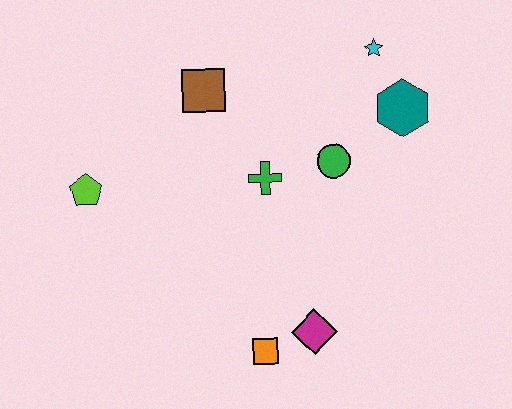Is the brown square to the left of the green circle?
Yes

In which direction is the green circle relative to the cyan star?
The green circle is below the cyan star.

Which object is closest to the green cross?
The green circle is closest to the green cross.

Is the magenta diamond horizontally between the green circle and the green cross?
Yes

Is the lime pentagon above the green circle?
No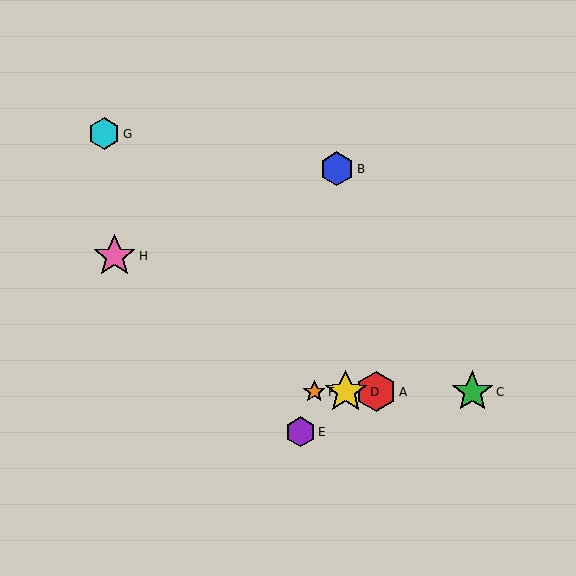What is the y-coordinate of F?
Object F is at y≈392.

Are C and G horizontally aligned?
No, C is at y≈392 and G is at y≈134.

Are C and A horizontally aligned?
Yes, both are at y≈392.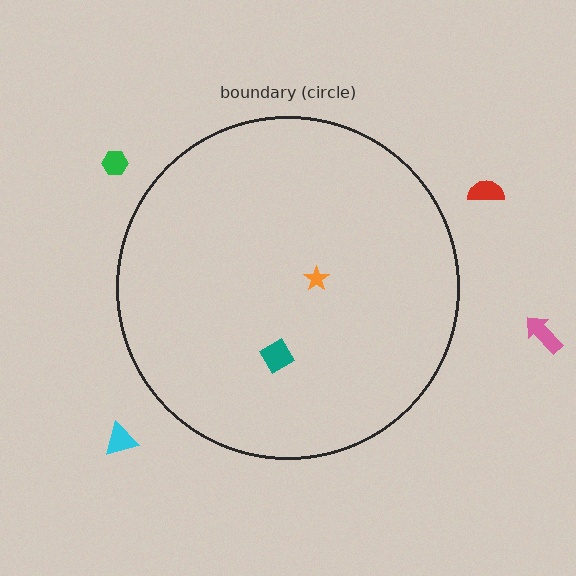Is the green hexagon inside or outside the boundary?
Outside.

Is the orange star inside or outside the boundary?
Inside.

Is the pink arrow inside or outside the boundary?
Outside.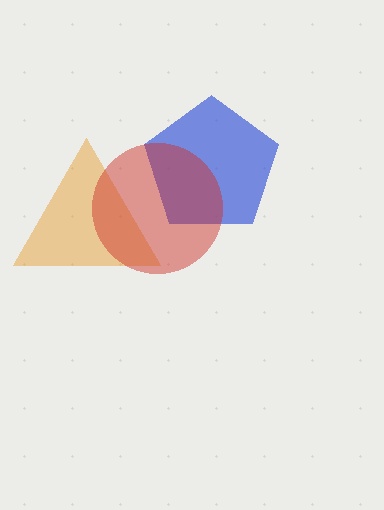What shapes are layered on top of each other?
The layered shapes are: a blue pentagon, an orange triangle, a red circle.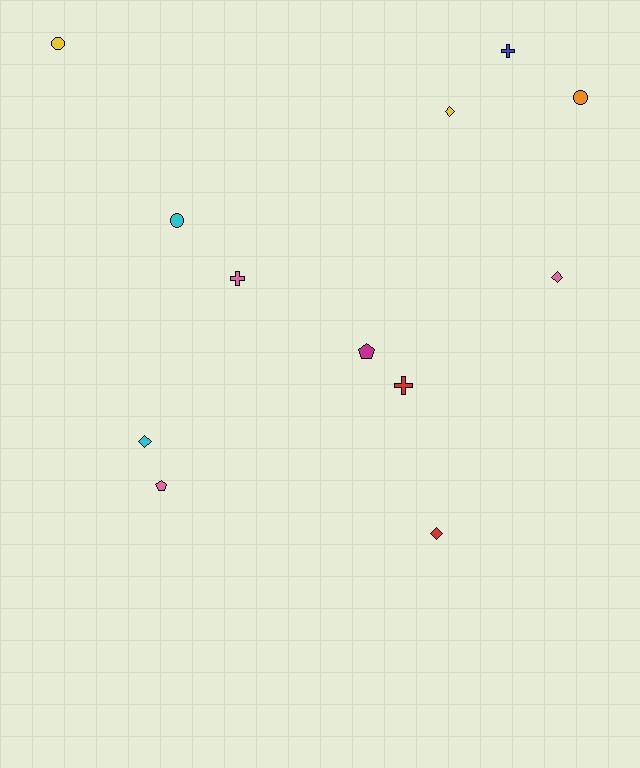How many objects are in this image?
There are 12 objects.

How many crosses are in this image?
There are 3 crosses.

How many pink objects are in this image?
There are 3 pink objects.